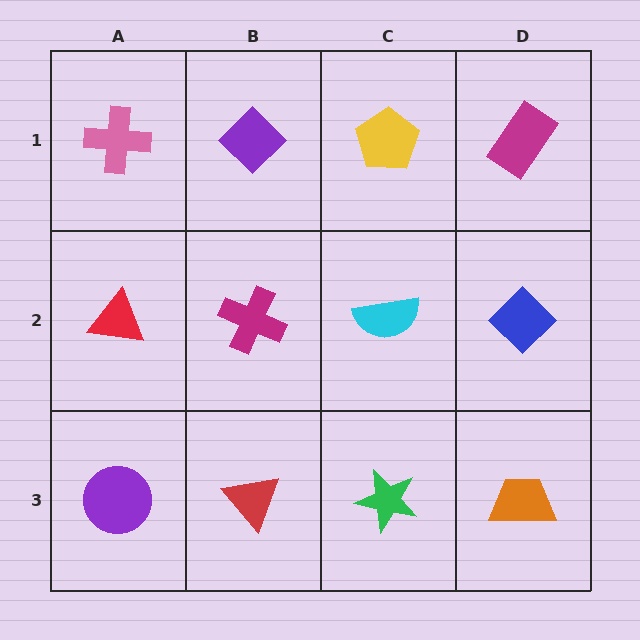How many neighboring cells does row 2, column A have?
3.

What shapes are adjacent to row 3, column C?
A cyan semicircle (row 2, column C), a red triangle (row 3, column B), an orange trapezoid (row 3, column D).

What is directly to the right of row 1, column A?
A purple diamond.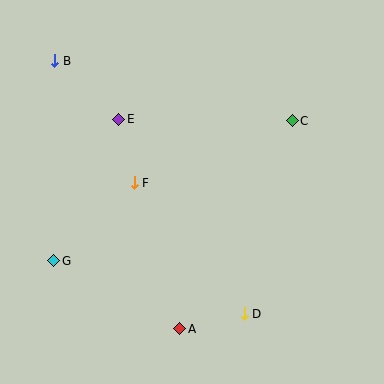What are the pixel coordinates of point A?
Point A is at (180, 329).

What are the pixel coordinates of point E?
Point E is at (119, 119).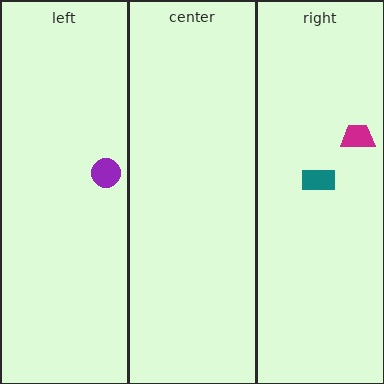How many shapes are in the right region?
2.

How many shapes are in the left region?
1.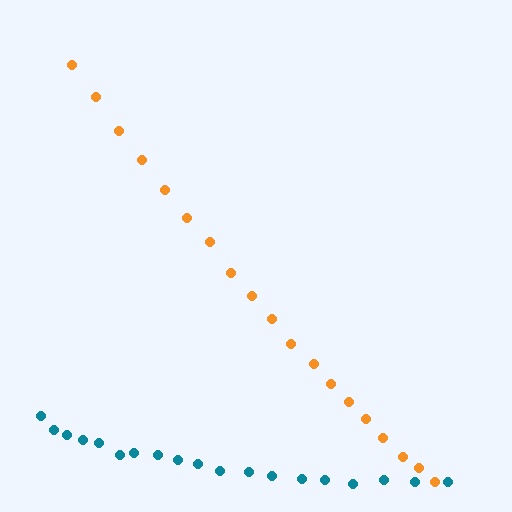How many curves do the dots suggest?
There are 2 distinct paths.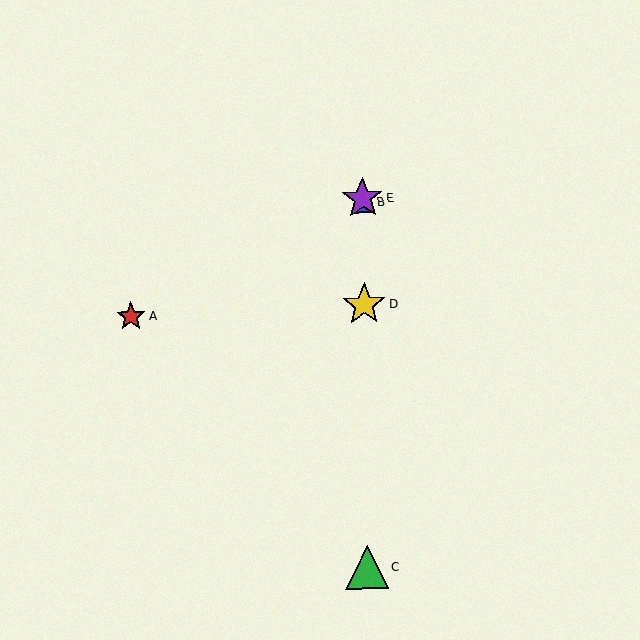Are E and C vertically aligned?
Yes, both are at x≈363.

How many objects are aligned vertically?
4 objects (B, C, D, E) are aligned vertically.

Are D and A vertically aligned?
No, D is at x≈364 and A is at x≈131.